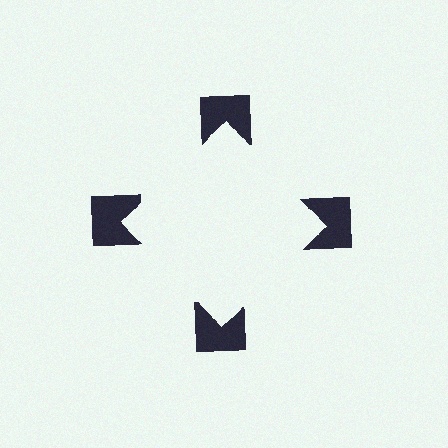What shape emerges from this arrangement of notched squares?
An illusory square — its edges are inferred from the aligned wedge cuts in the notched squares, not physically drawn.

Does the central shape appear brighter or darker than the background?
It typically appears slightly brighter than the background, even though no actual brightness change is drawn.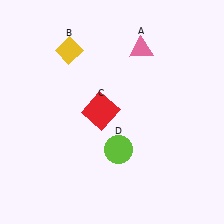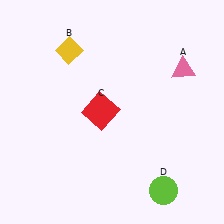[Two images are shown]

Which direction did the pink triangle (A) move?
The pink triangle (A) moved right.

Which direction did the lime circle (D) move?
The lime circle (D) moved right.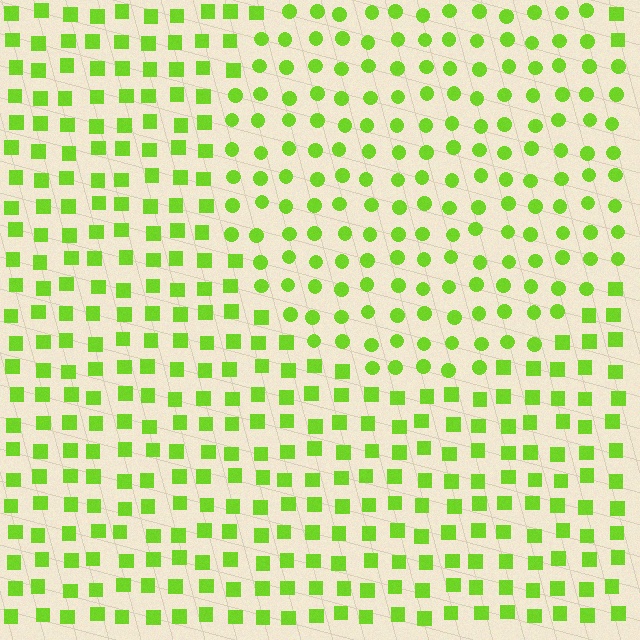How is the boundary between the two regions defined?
The boundary is defined by a change in element shape: circles inside vs. squares outside. All elements share the same color and spacing.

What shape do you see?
I see a circle.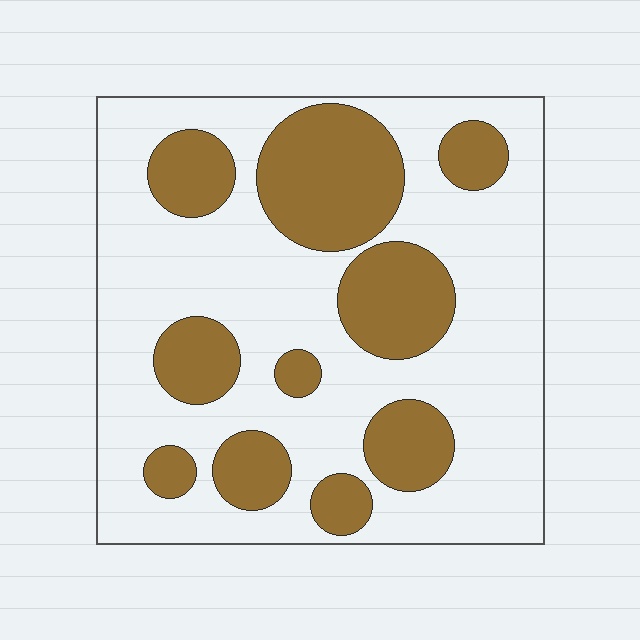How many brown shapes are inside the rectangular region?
10.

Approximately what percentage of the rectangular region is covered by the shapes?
Approximately 30%.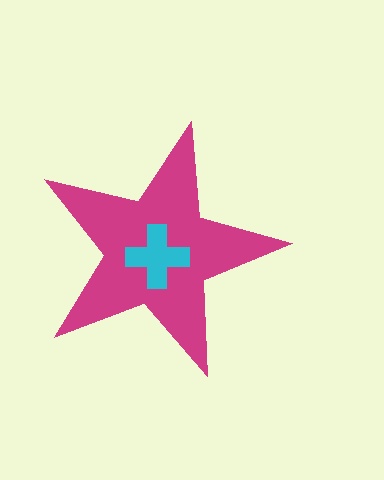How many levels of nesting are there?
2.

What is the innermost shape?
The cyan cross.